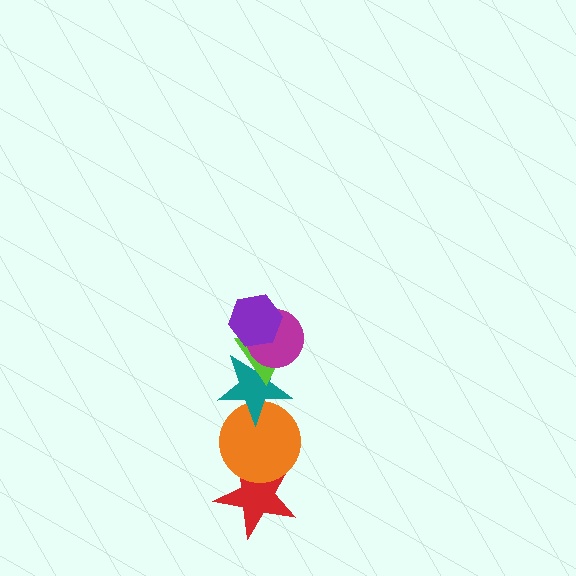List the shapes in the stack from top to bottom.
From top to bottom: the purple hexagon, the magenta circle, the lime triangle, the teal star, the orange circle, the red star.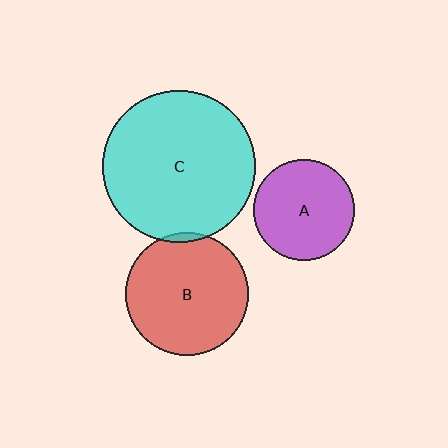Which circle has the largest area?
Circle C (cyan).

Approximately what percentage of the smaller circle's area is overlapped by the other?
Approximately 5%.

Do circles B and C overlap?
Yes.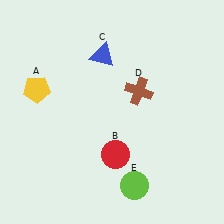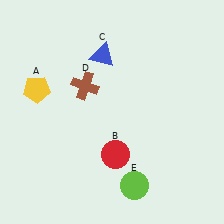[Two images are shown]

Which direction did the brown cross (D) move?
The brown cross (D) moved left.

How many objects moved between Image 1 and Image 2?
1 object moved between the two images.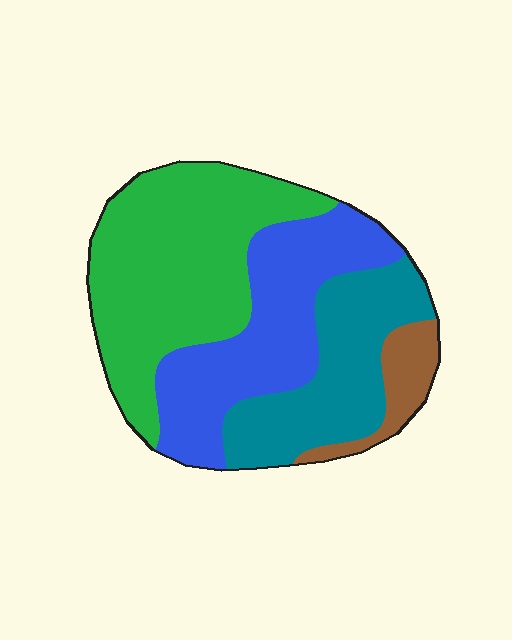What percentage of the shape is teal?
Teal takes up about one quarter (1/4) of the shape.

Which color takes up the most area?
Green, at roughly 40%.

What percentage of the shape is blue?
Blue covers 29% of the shape.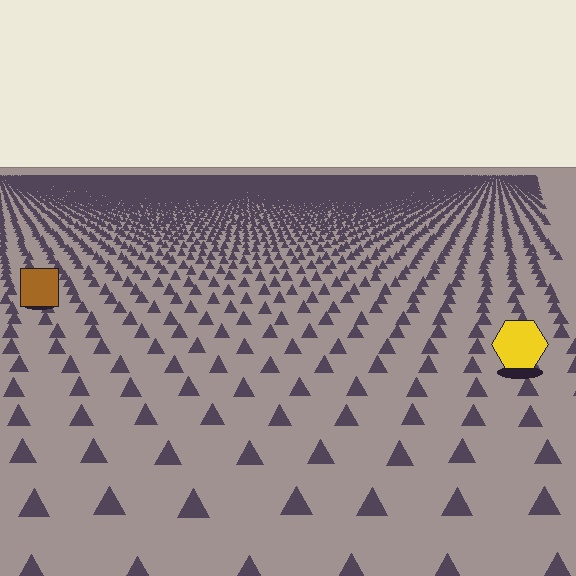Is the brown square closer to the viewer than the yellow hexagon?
No. The yellow hexagon is closer — you can tell from the texture gradient: the ground texture is coarser near it.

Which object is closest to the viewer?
The yellow hexagon is closest. The texture marks near it are larger and more spread out.